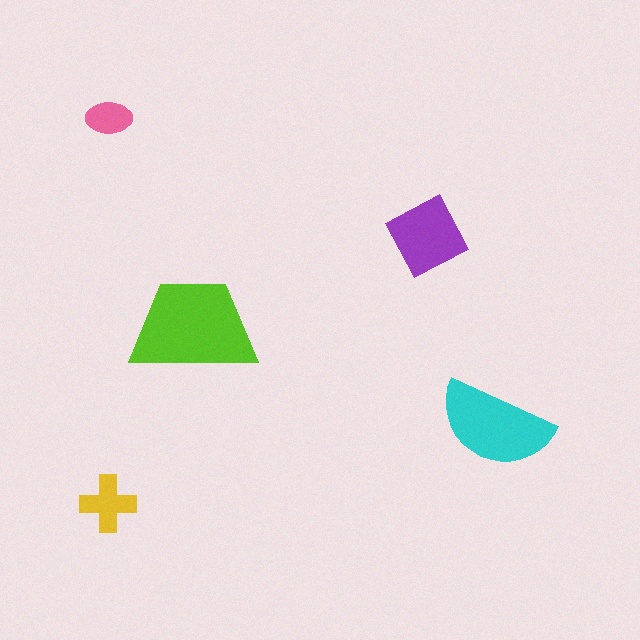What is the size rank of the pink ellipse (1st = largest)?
5th.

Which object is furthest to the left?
The yellow cross is leftmost.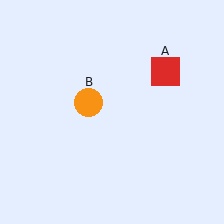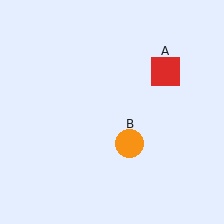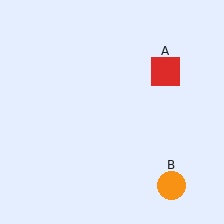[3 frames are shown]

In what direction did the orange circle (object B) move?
The orange circle (object B) moved down and to the right.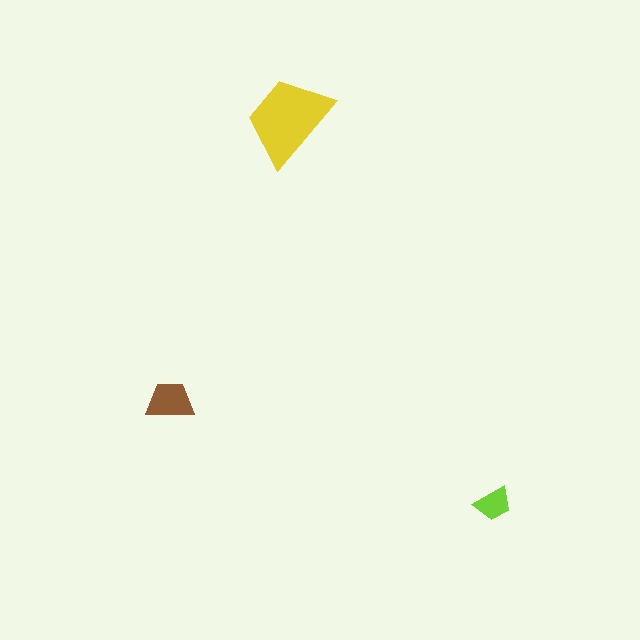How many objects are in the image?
There are 3 objects in the image.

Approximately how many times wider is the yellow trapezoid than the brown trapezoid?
About 2 times wider.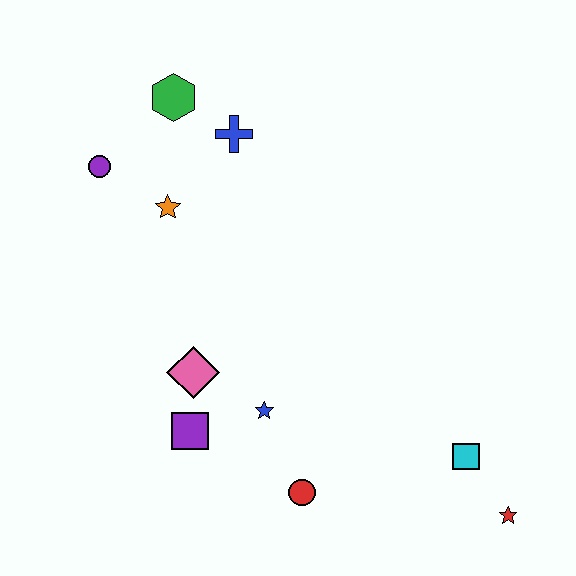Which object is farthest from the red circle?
The green hexagon is farthest from the red circle.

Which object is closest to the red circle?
The blue star is closest to the red circle.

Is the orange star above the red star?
Yes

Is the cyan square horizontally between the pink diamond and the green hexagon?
No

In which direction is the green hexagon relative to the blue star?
The green hexagon is above the blue star.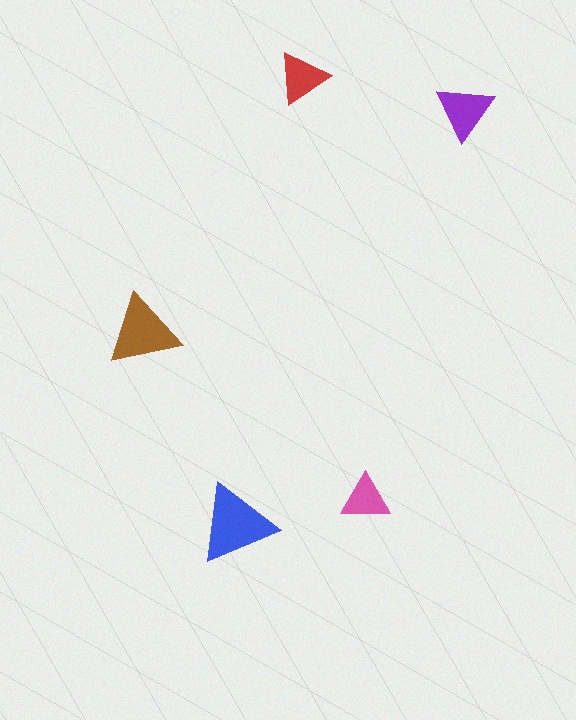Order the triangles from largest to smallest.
the blue one, the brown one, the purple one, the red one, the pink one.